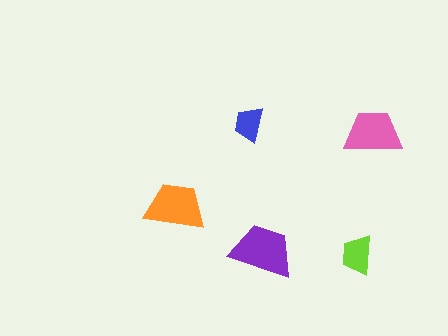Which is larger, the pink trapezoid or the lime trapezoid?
The pink one.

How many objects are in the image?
There are 5 objects in the image.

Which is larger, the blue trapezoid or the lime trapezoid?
The lime one.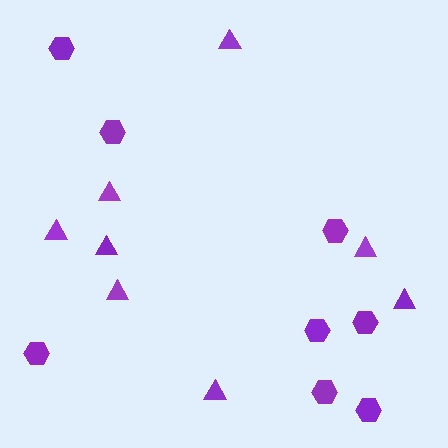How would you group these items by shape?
There are 2 groups: one group of triangles (8) and one group of hexagons (8).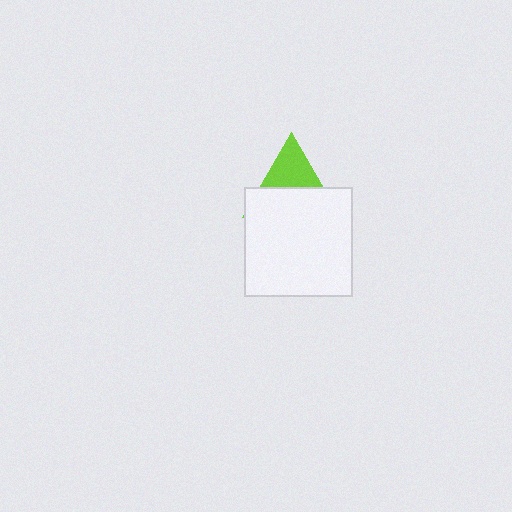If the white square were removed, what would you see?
You would see the complete lime triangle.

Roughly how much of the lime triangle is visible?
A small part of it is visible (roughly 42%).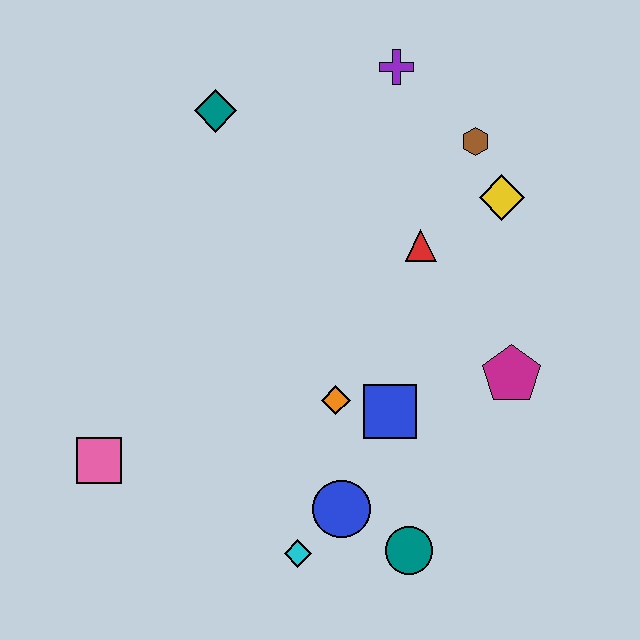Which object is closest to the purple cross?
The brown hexagon is closest to the purple cross.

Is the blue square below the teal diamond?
Yes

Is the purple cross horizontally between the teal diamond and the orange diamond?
No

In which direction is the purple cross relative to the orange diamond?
The purple cross is above the orange diamond.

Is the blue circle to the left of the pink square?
No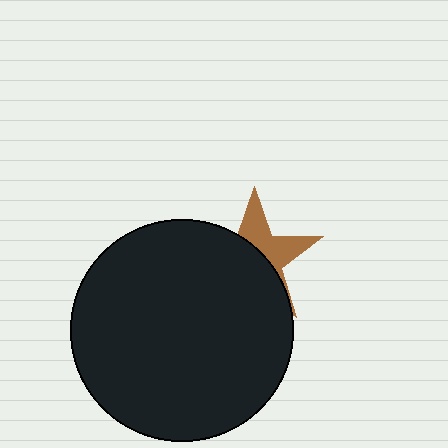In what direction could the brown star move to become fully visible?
The brown star could move toward the upper-right. That would shift it out from behind the black circle entirely.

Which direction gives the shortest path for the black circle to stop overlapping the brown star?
Moving toward the lower-left gives the shortest separation.